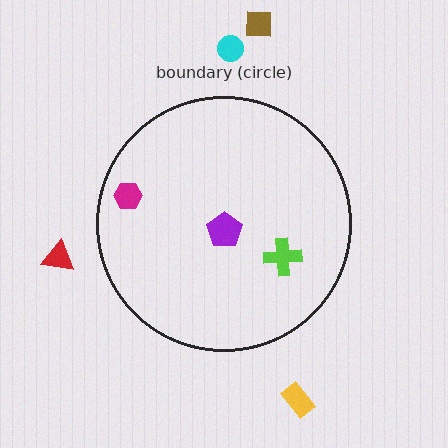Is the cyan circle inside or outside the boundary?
Outside.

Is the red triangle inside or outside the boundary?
Outside.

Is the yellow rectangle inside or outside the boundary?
Outside.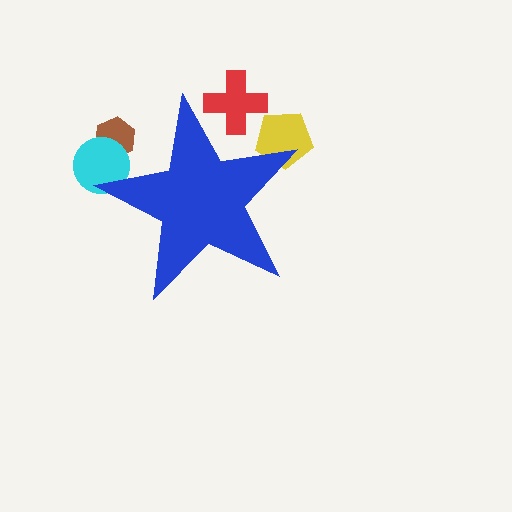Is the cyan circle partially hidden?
Yes, the cyan circle is partially hidden behind the blue star.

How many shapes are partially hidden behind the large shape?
4 shapes are partially hidden.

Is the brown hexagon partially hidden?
Yes, the brown hexagon is partially hidden behind the blue star.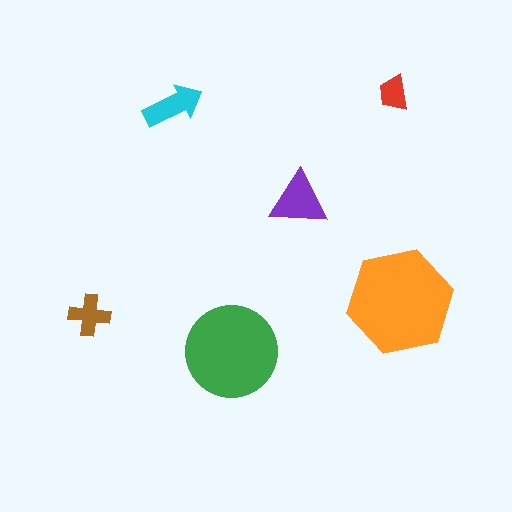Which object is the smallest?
The red trapezoid.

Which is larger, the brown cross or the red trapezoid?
The brown cross.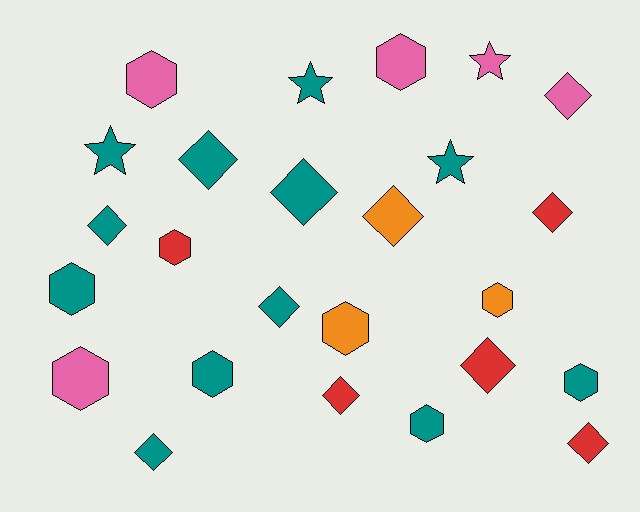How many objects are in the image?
There are 25 objects.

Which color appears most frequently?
Teal, with 12 objects.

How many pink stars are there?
There is 1 pink star.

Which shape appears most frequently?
Diamond, with 11 objects.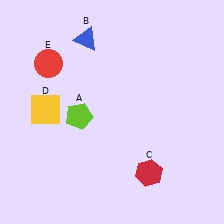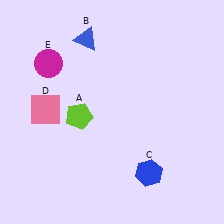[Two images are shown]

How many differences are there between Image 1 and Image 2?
There are 3 differences between the two images.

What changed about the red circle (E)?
In Image 1, E is red. In Image 2, it changed to magenta.